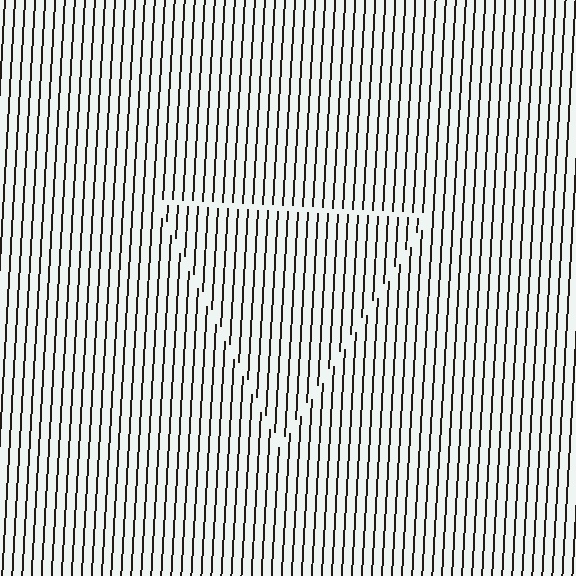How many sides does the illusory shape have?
3 sides — the line-ends trace a triangle.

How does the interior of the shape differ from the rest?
The interior of the shape contains the same grating, shifted by half a period — the contour is defined by the phase discontinuity where line-ends from the inner and outer gratings abut.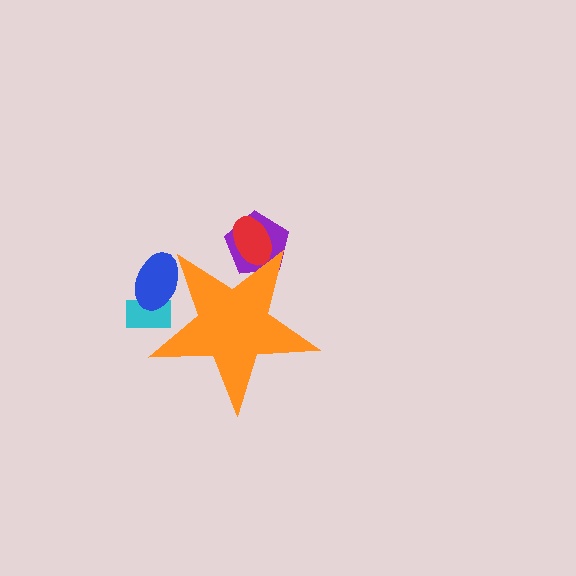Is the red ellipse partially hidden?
Yes, the red ellipse is partially hidden behind the orange star.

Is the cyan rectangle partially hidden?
Yes, the cyan rectangle is partially hidden behind the orange star.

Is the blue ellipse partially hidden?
Yes, the blue ellipse is partially hidden behind the orange star.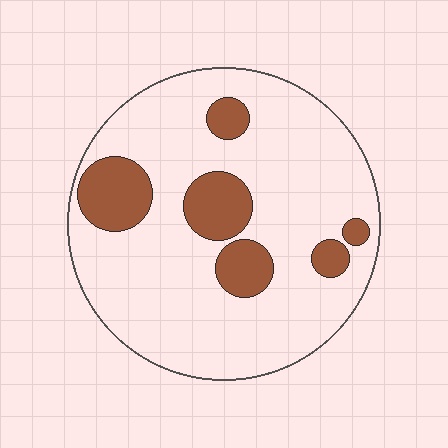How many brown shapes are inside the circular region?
6.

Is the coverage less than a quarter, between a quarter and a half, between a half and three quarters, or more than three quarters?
Less than a quarter.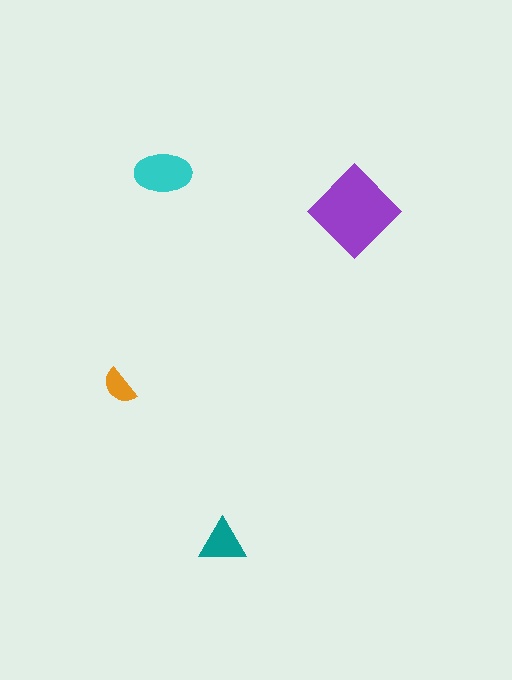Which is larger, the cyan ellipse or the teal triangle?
The cyan ellipse.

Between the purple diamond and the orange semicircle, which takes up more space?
The purple diamond.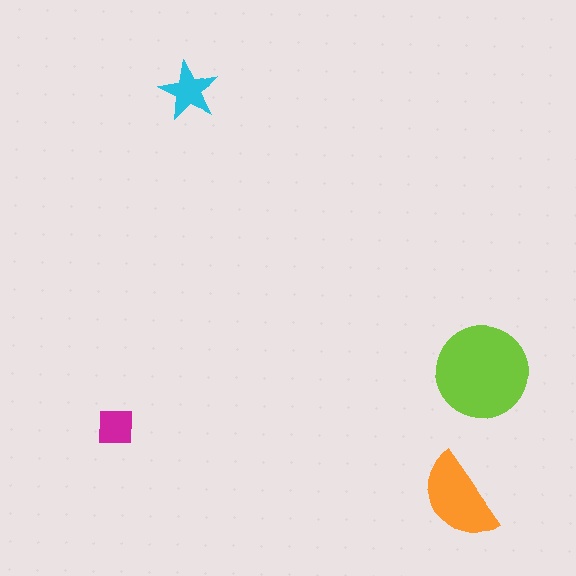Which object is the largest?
The lime circle.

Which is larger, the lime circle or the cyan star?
The lime circle.